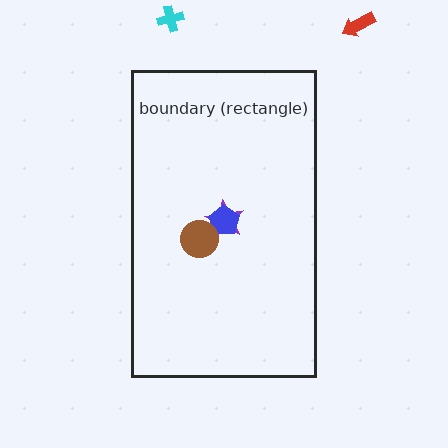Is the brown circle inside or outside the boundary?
Inside.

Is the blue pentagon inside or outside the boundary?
Inside.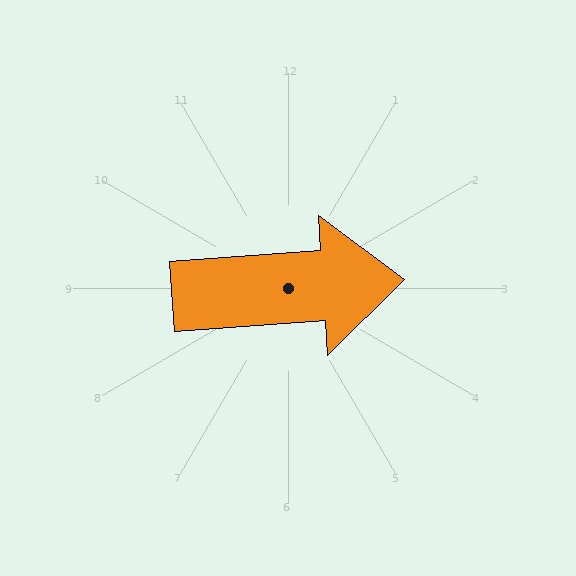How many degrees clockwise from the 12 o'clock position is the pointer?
Approximately 86 degrees.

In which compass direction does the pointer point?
East.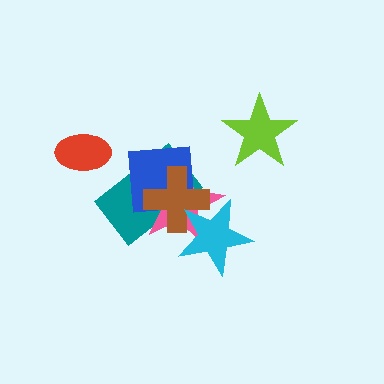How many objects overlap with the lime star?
0 objects overlap with the lime star.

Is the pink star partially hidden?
Yes, it is partially covered by another shape.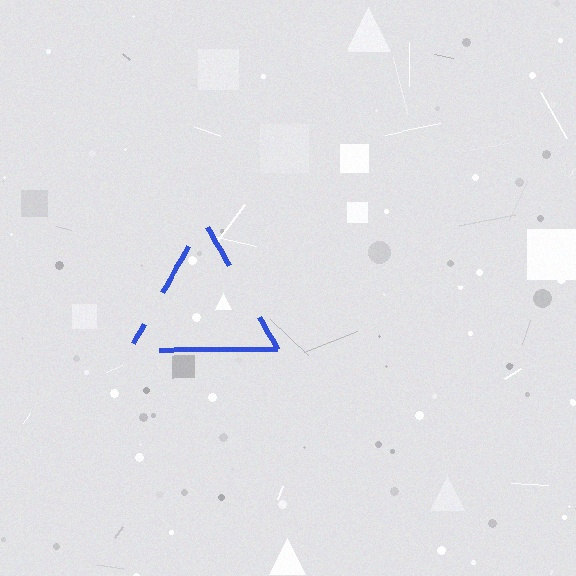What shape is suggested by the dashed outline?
The dashed outline suggests a triangle.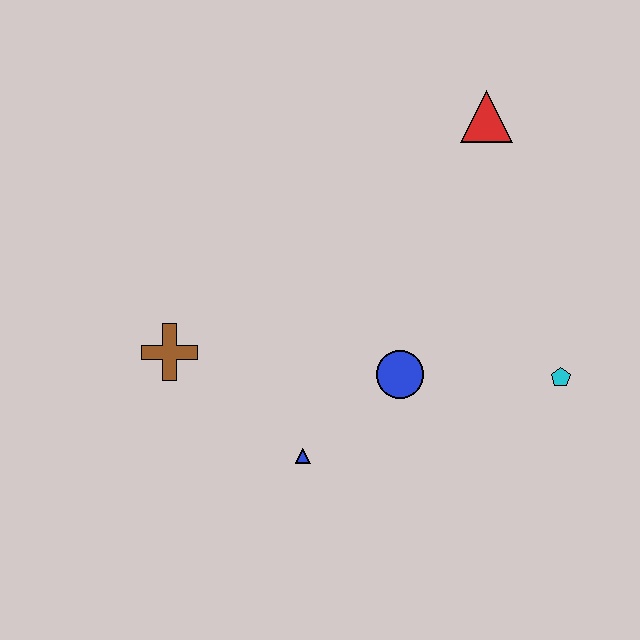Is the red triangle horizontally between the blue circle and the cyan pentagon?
Yes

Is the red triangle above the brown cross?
Yes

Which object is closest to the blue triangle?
The blue circle is closest to the blue triangle.